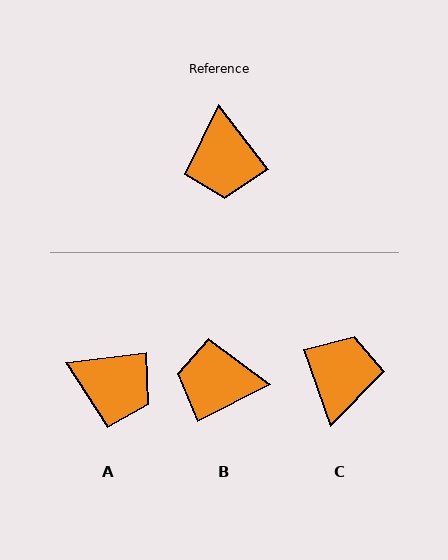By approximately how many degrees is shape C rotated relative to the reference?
Approximately 161 degrees counter-clockwise.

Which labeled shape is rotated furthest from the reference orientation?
C, about 161 degrees away.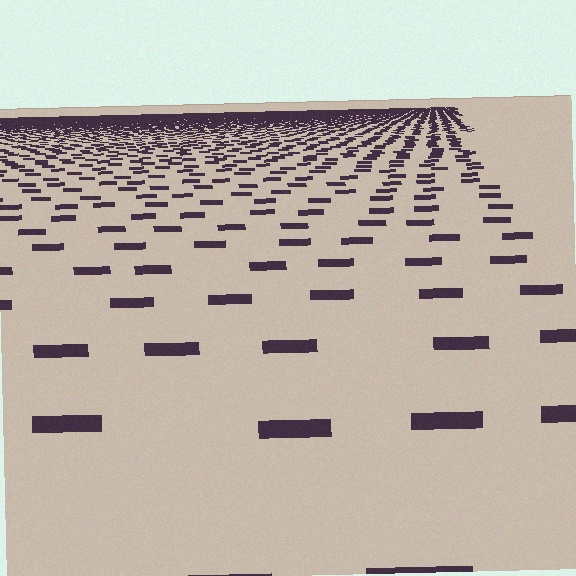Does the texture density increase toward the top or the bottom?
Density increases toward the top.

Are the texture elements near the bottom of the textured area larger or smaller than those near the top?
Larger. Near the bottom, elements are closer to the viewer and appear at a bigger on-screen size.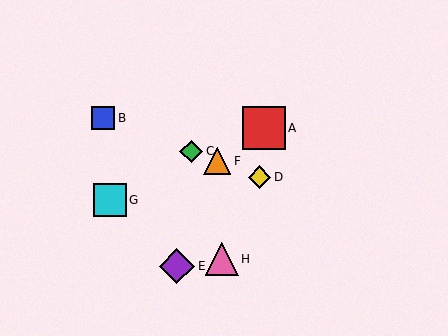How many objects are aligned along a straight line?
4 objects (B, C, D, F) are aligned along a straight line.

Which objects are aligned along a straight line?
Objects B, C, D, F are aligned along a straight line.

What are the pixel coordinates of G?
Object G is at (110, 200).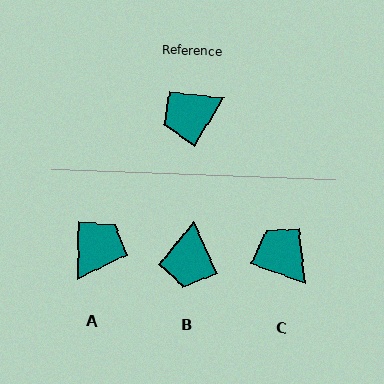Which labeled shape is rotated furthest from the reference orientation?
A, about 149 degrees away.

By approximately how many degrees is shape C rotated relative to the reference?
Approximately 78 degrees clockwise.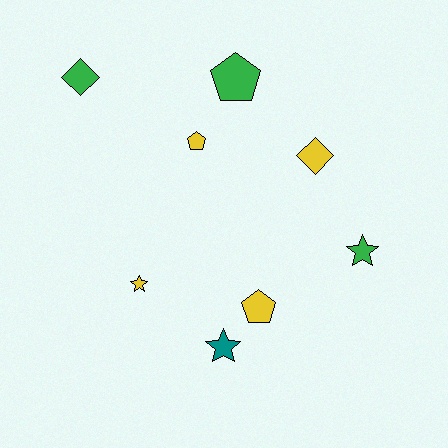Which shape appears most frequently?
Star, with 3 objects.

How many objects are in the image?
There are 8 objects.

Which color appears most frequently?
Yellow, with 4 objects.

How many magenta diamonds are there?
There are no magenta diamonds.